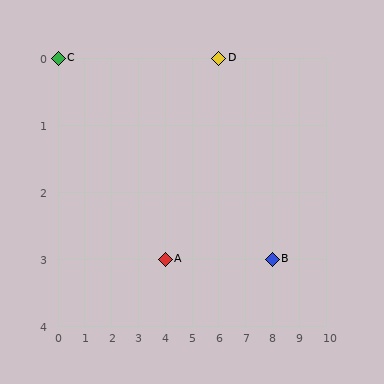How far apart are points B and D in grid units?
Points B and D are 2 columns and 3 rows apart (about 3.6 grid units diagonally).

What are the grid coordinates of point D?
Point D is at grid coordinates (6, 0).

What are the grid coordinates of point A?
Point A is at grid coordinates (4, 3).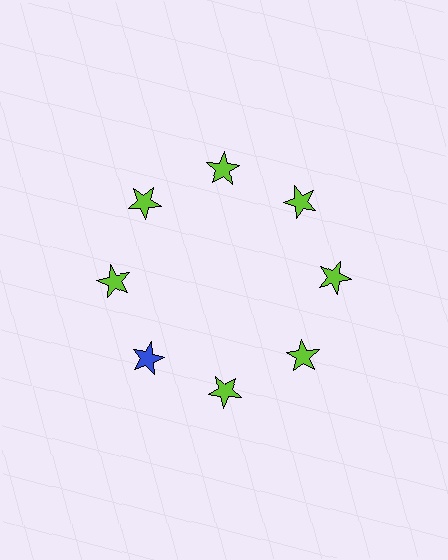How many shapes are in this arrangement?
There are 8 shapes arranged in a ring pattern.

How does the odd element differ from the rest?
It has a different color: blue instead of lime.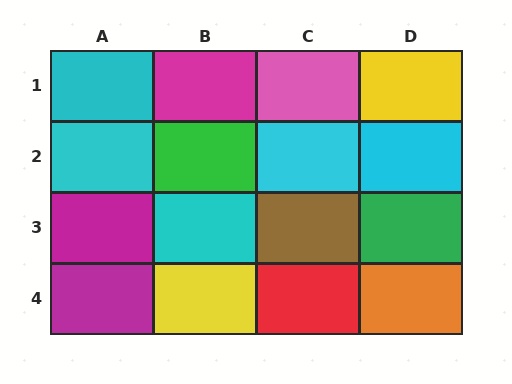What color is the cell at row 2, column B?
Green.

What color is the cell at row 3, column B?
Cyan.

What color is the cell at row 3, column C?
Brown.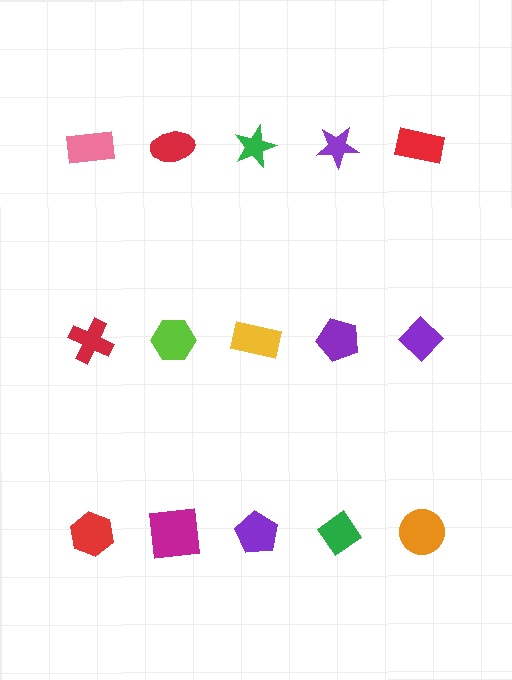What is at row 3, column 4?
A green diamond.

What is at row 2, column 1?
A red cross.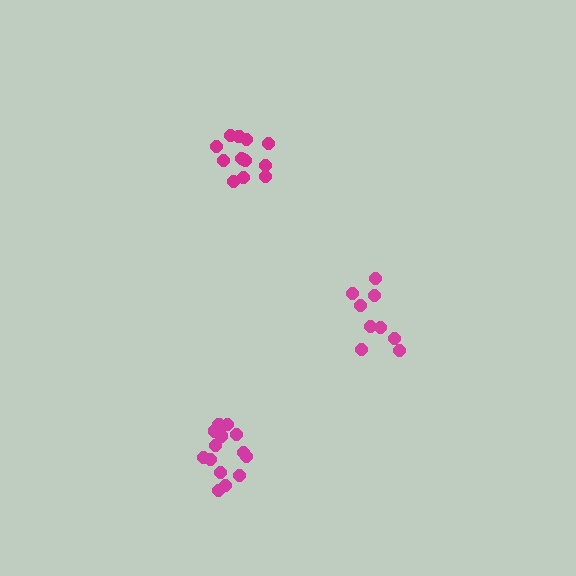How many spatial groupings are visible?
There are 3 spatial groupings.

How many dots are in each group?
Group 1: 9 dots, Group 2: 13 dots, Group 3: 14 dots (36 total).